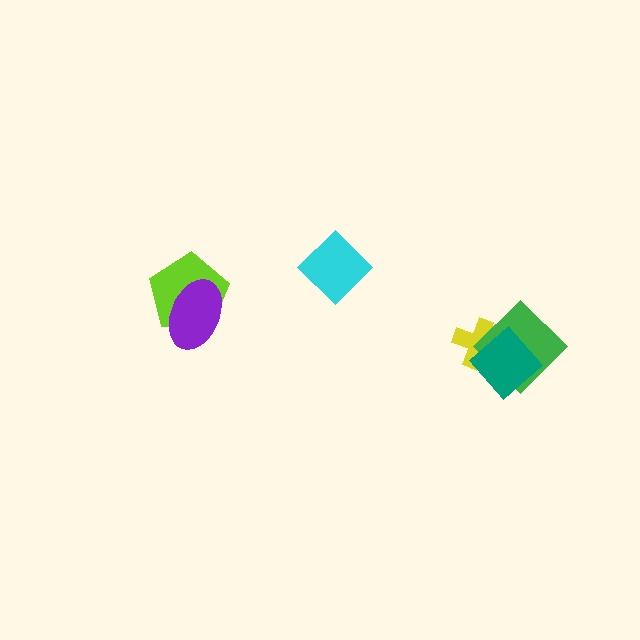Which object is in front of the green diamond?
The teal diamond is in front of the green diamond.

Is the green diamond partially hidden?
Yes, it is partially covered by another shape.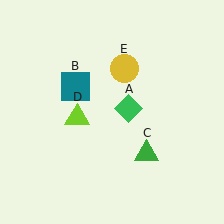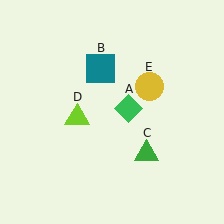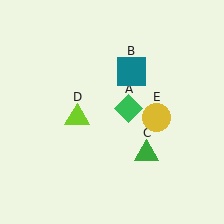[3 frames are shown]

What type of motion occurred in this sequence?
The teal square (object B), yellow circle (object E) rotated clockwise around the center of the scene.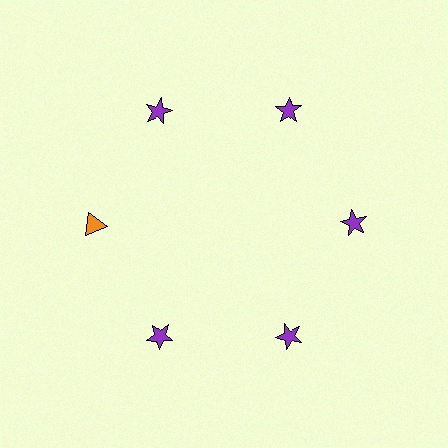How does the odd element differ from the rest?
It differs in both color (orange instead of purple) and shape (triangle instead of star).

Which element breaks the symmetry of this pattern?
The orange triangle at roughly the 9 o'clock position breaks the symmetry. All other shapes are purple stars.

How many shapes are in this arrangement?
There are 6 shapes arranged in a ring pattern.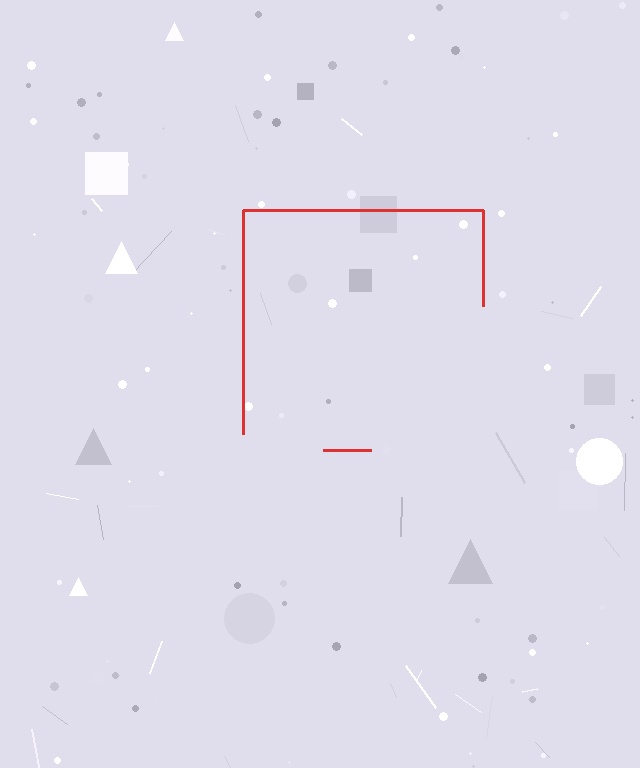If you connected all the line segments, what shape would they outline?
They would outline a square.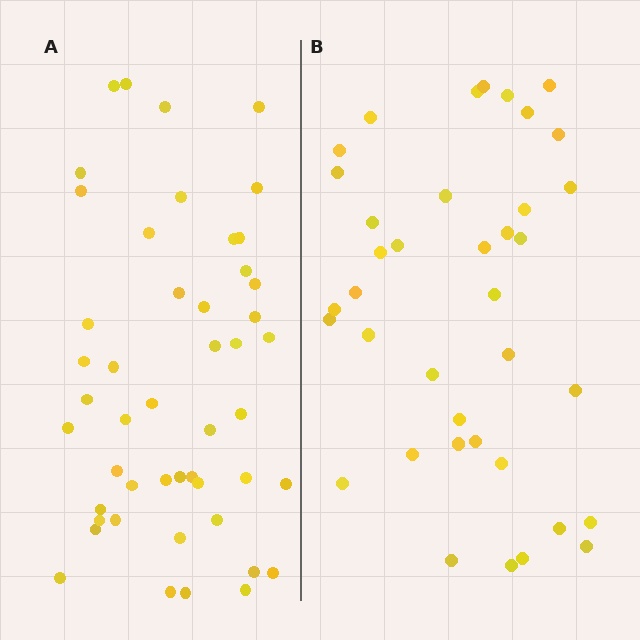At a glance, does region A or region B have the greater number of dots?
Region A (the left region) has more dots.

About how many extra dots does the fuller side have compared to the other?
Region A has roughly 10 or so more dots than region B.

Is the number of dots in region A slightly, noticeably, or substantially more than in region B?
Region A has noticeably more, but not dramatically so. The ratio is roughly 1.3 to 1.